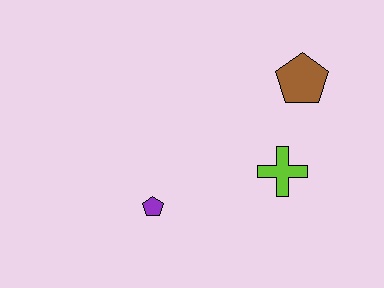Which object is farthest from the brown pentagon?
The purple pentagon is farthest from the brown pentagon.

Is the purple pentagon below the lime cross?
Yes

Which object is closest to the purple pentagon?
The lime cross is closest to the purple pentagon.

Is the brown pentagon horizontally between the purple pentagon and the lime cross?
No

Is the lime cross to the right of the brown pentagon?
No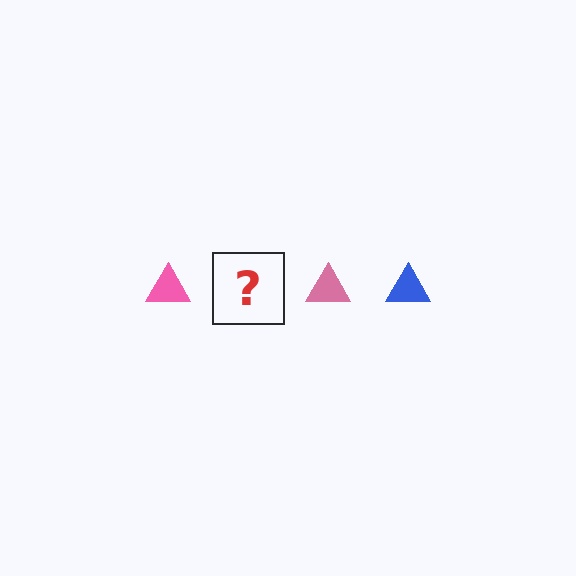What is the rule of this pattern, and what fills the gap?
The rule is that the pattern cycles through pink, blue triangles. The gap should be filled with a blue triangle.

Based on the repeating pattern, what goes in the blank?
The blank should be a blue triangle.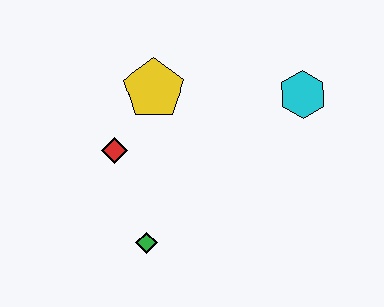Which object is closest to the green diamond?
The red diamond is closest to the green diamond.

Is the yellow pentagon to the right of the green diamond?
Yes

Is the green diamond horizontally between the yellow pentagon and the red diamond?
Yes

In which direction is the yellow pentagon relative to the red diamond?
The yellow pentagon is above the red diamond.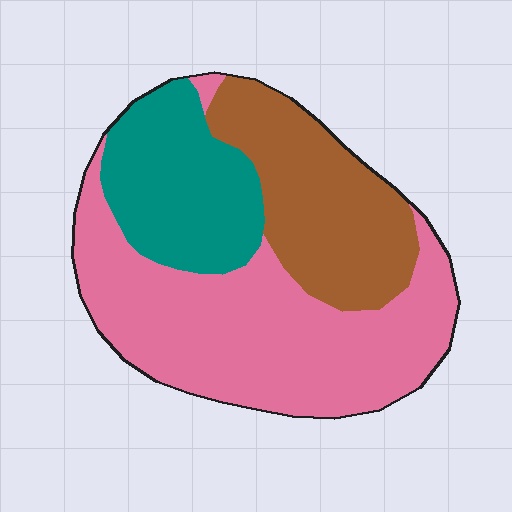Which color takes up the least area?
Teal, at roughly 25%.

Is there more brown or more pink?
Pink.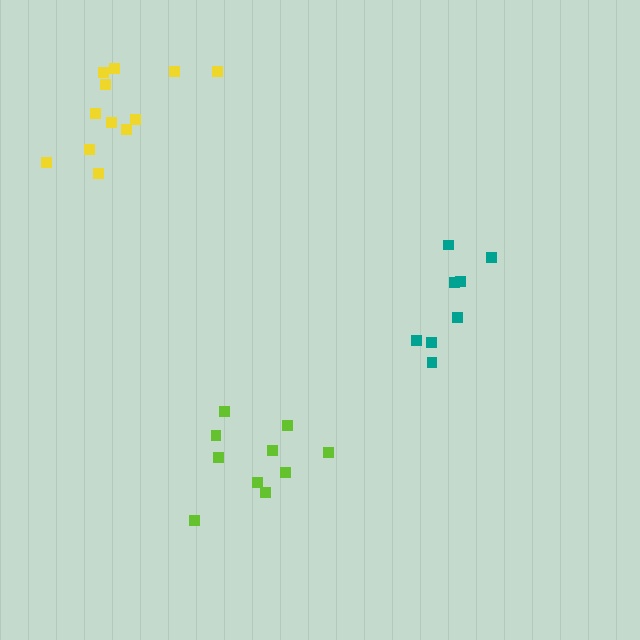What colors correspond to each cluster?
The clusters are colored: teal, yellow, lime.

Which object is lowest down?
The lime cluster is bottommost.